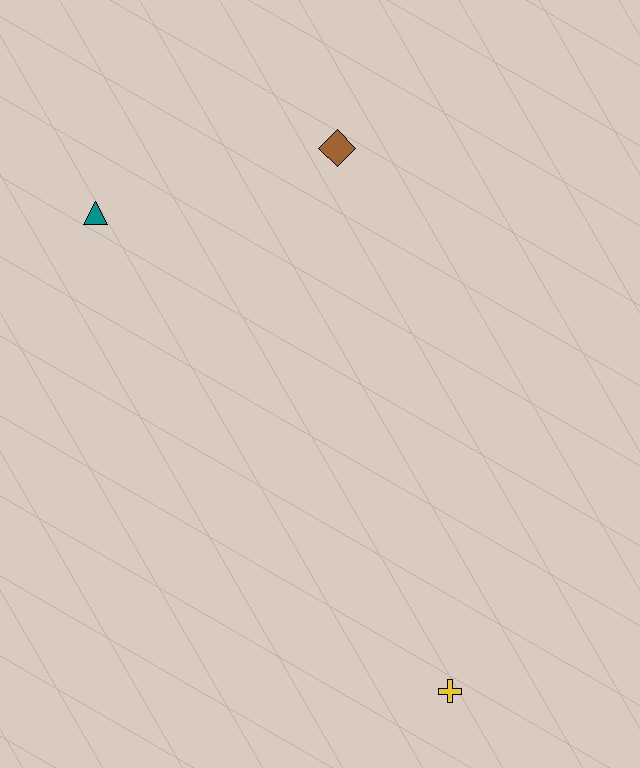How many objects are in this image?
There are 3 objects.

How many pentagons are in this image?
There are no pentagons.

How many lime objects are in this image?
There are no lime objects.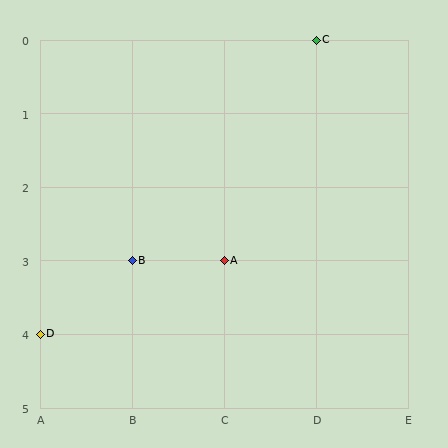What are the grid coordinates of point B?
Point B is at grid coordinates (B, 3).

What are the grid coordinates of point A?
Point A is at grid coordinates (C, 3).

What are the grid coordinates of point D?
Point D is at grid coordinates (A, 4).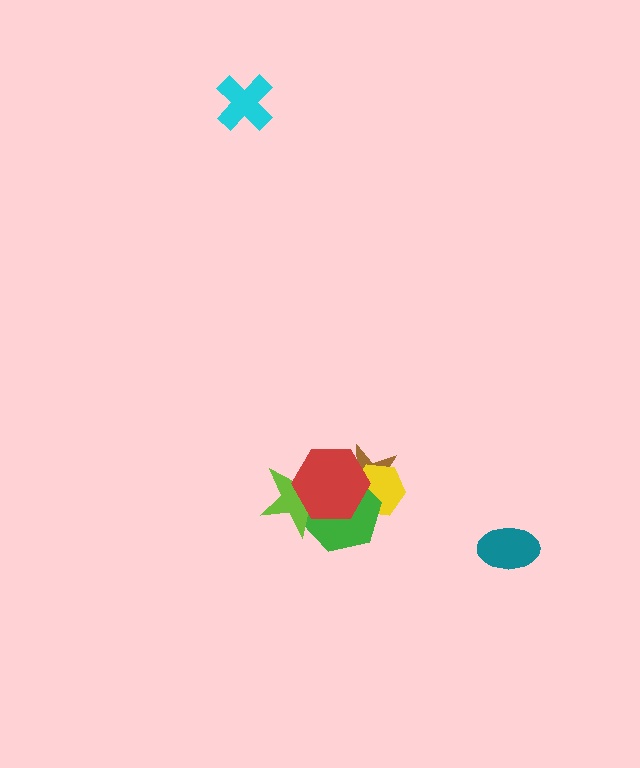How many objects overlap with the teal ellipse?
0 objects overlap with the teal ellipse.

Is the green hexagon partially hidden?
Yes, it is partially covered by another shape.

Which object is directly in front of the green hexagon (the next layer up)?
The lime star is directly in front of the green hexagon.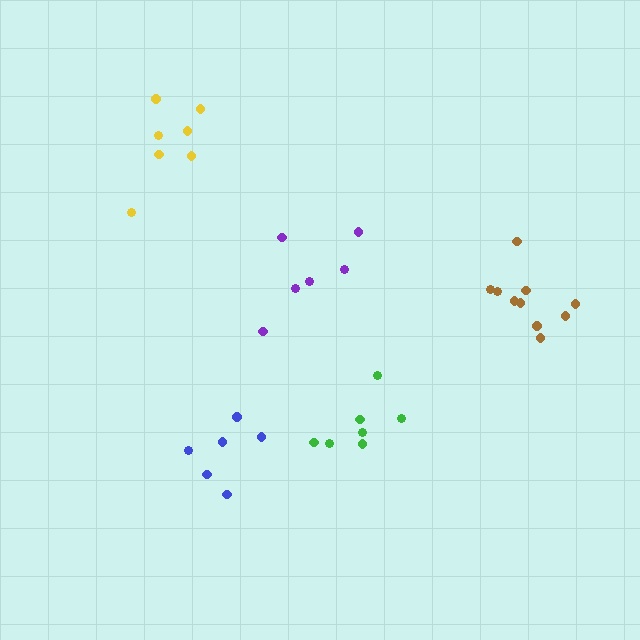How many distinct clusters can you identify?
There are 5 distinct clusters.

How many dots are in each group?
Group 1: 7 dots, Group 2: 6 dots, Group 3: 10 dots, Group 4: 7 dots, Group 5: 6 dots (36 total).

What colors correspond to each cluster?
The clusters are colored: green, blue, brown, yellow, purple.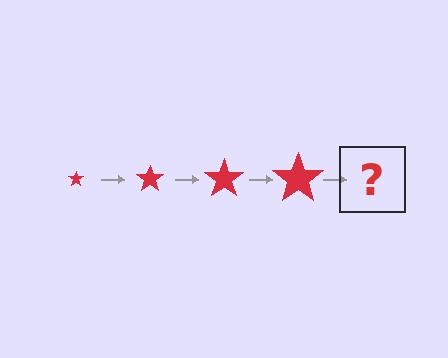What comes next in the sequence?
The next element should be a red star, larger than the previous one.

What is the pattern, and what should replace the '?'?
The pattern is that the star gets progressively larger each step. The '?' should be a red star, larger than the previous one.